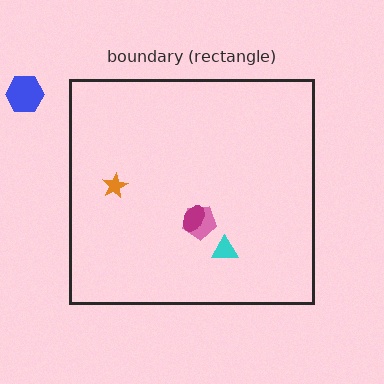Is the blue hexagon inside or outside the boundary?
Outside.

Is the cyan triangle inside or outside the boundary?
Inside.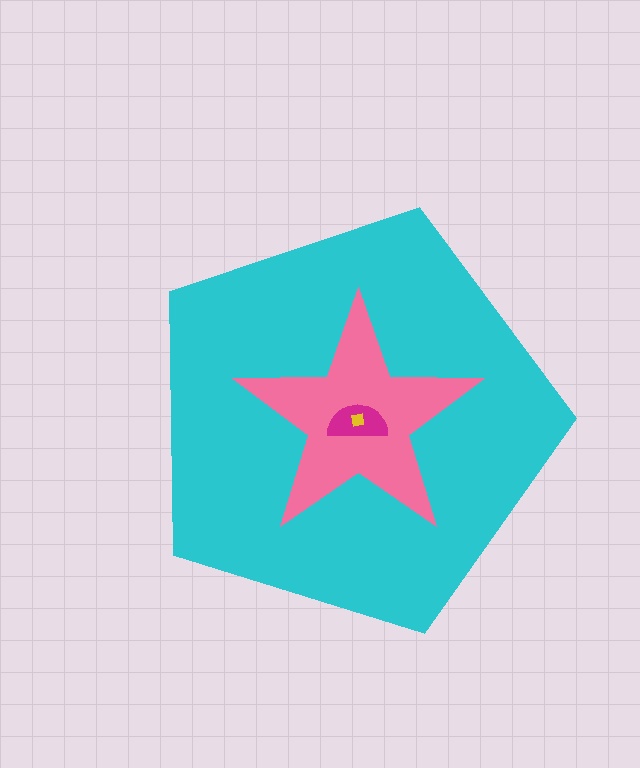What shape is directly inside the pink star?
The magenta semicircle.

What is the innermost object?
The yellow square.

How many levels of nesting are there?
4.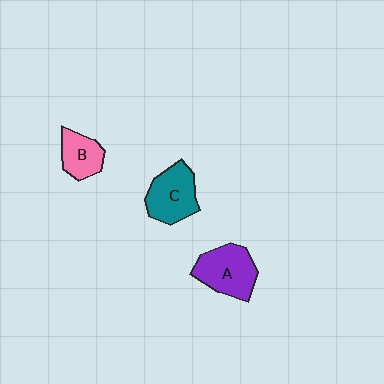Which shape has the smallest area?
Shape B (pink).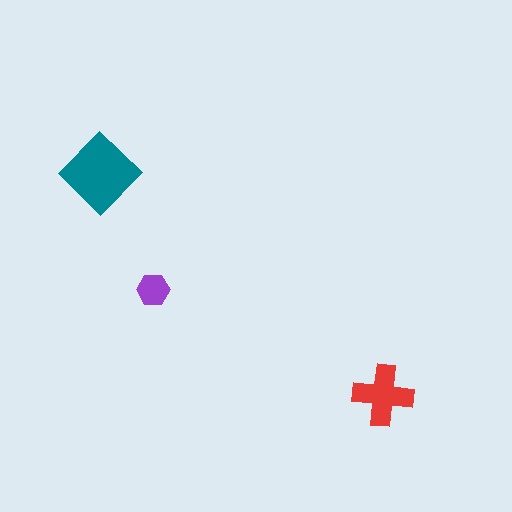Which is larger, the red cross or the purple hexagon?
The red cross.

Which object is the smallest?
The purple hexagon.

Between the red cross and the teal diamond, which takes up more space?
The teal diamond.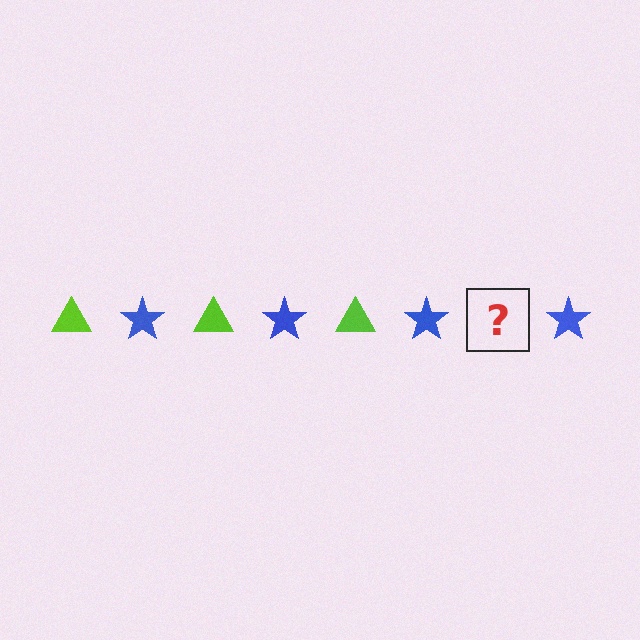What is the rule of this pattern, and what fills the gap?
The rule is that the pattern alternates between lime triangle and blue star. The gap should be filled with a lime triangle.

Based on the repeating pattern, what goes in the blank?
The blank should be a lime triangle.